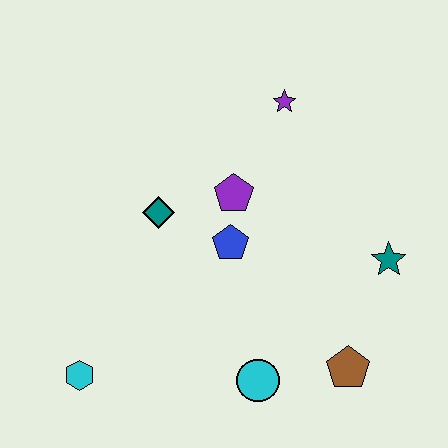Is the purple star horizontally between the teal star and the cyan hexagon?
Yes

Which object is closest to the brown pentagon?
The cyan circle is closest to the brown pentagon.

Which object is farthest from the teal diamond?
The brown pentagon is farthest from the teal diamond.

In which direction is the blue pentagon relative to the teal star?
The blue pentagon is to the left of the teal star.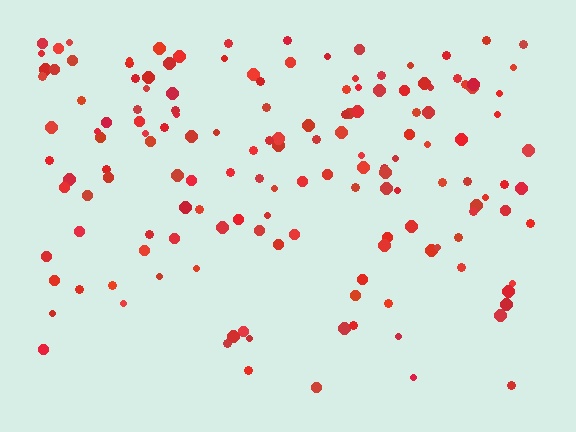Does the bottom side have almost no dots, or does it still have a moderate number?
Still a moderate number, just noticeably fewer than the top.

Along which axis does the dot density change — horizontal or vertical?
Vertical.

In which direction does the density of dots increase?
From bottom to top, with the top side densest.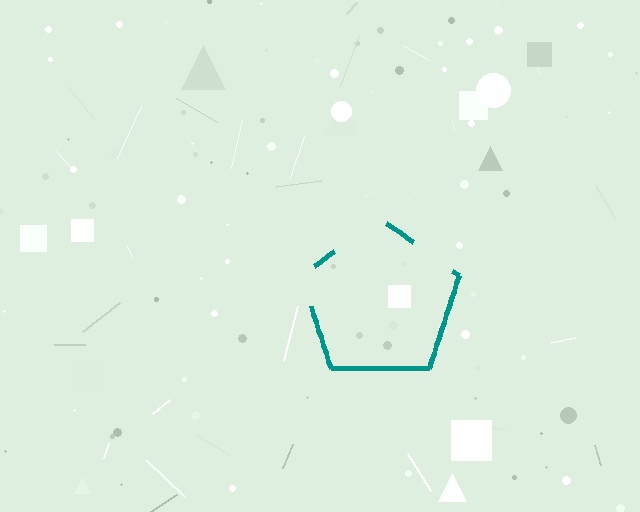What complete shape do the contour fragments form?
The contour fragments form a pentagon.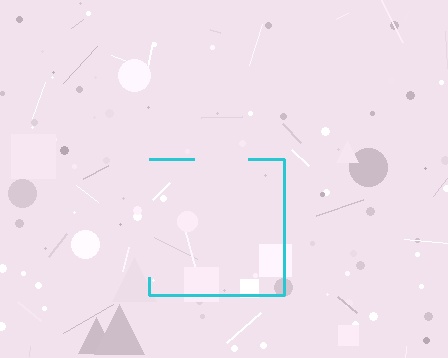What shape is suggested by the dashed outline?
The dashed outline suggests a square.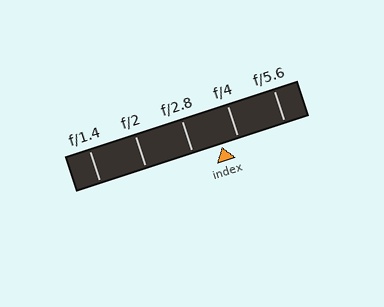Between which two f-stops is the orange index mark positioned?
The index mark is between f/2.8 and f/4.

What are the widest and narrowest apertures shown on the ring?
The widest aperture shown is f/1.4 and the narrowest is f/5.6.